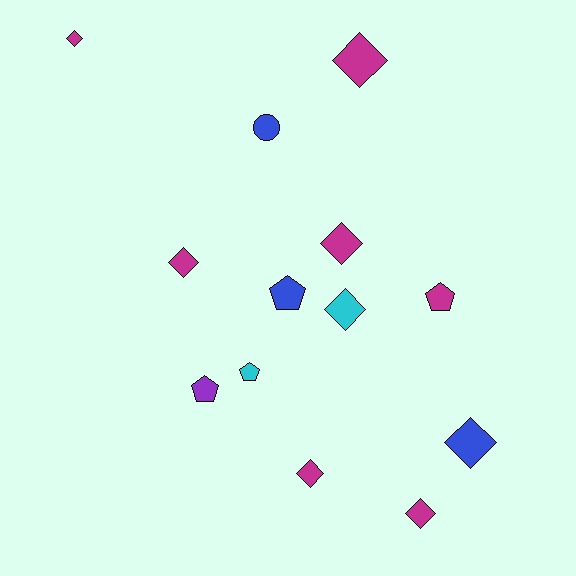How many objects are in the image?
There are 13 objects.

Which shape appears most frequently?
Diamond, with 8 objects.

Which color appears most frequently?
Magenta, with 7 objects.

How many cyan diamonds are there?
There is 1 cyan diamond.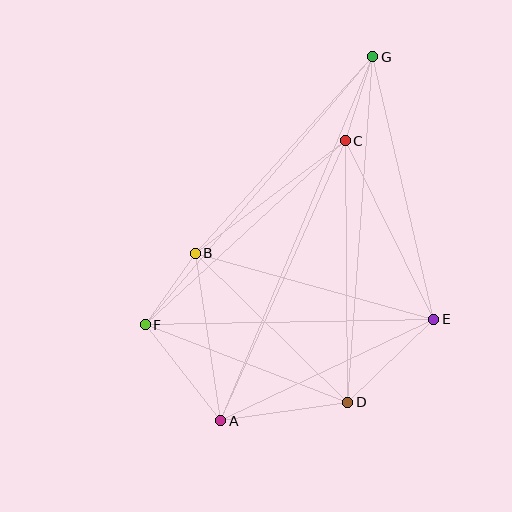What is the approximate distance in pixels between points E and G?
The distance between E and G is approximately 270 pixels.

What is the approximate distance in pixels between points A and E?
The distance between A and E is approximately 236 pixels.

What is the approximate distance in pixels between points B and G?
The distance between B and G is approximately 265 pixels.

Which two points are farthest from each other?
Points A and G are farthest from each other.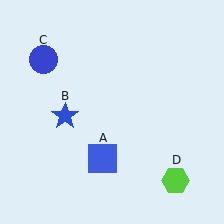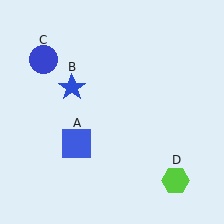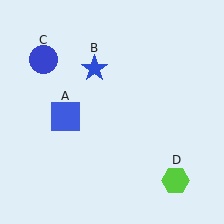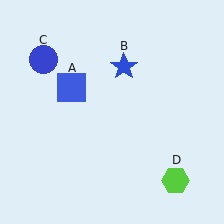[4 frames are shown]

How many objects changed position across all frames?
2 objects changed position: blue square (object A), blue star (object B).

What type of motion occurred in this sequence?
The blue square (object A), blue star (object B) rotated clockwise around the center of the scene.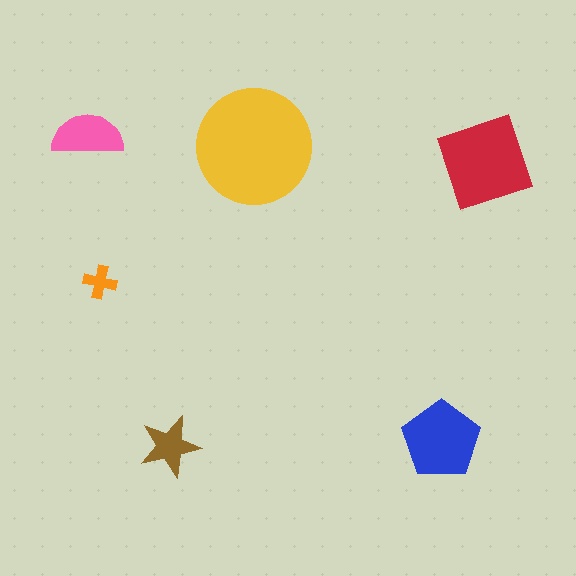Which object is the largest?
The yellow circle.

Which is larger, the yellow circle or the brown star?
The yellow circle.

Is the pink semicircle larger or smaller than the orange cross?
Larger.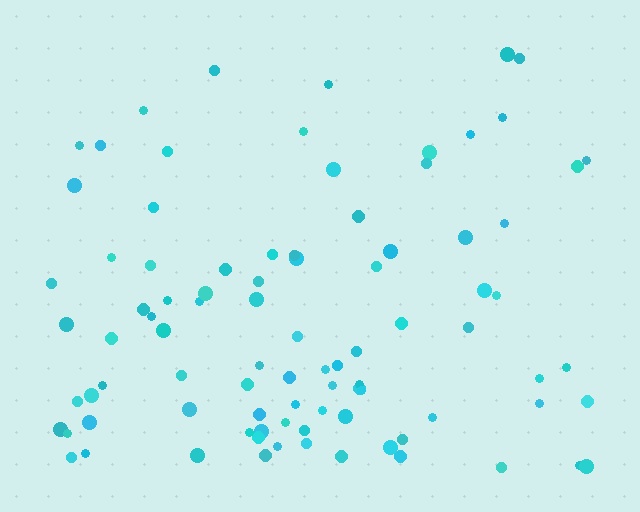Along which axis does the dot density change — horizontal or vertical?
Vertical.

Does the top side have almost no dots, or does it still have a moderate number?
Still a moderate number, just noticeably fewer than the bottom.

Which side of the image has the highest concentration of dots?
The bottom.